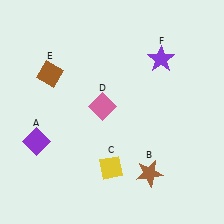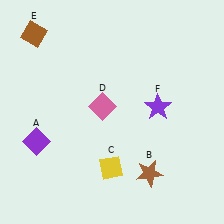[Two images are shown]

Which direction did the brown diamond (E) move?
The brown diamond (E) moved up.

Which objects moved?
The objects that moved are: the brown diamond (E), the purple star (F).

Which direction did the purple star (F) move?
The purple star (F) moved down.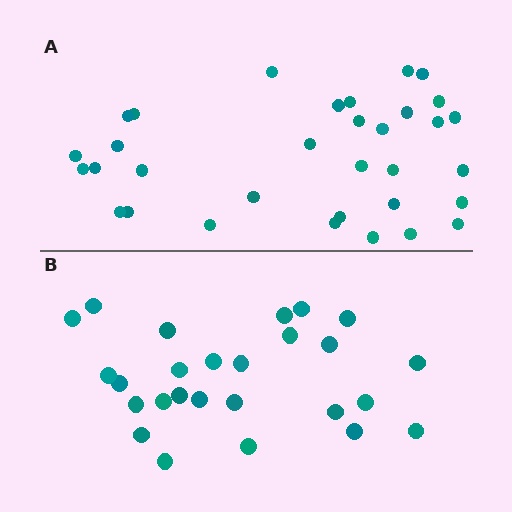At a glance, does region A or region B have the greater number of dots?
Region A (the top region) has more dots.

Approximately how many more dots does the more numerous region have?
Region A has roughly 8 or so more dots than region B.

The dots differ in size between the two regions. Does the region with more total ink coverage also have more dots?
No. Region B has more total ink coverage because its dots are larger, but region A actually contains more individual dots. Total area can be misleading — the number of items is what matters here.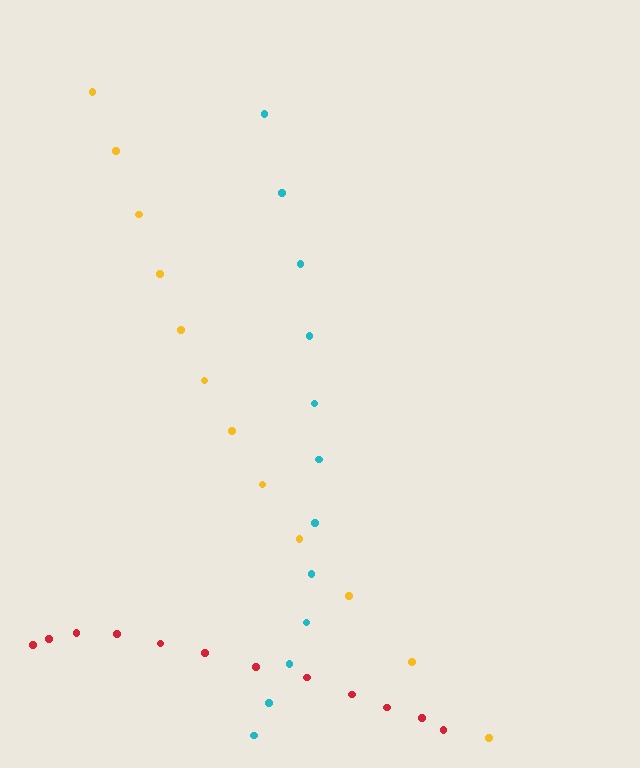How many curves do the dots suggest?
There are 3 distinct paths.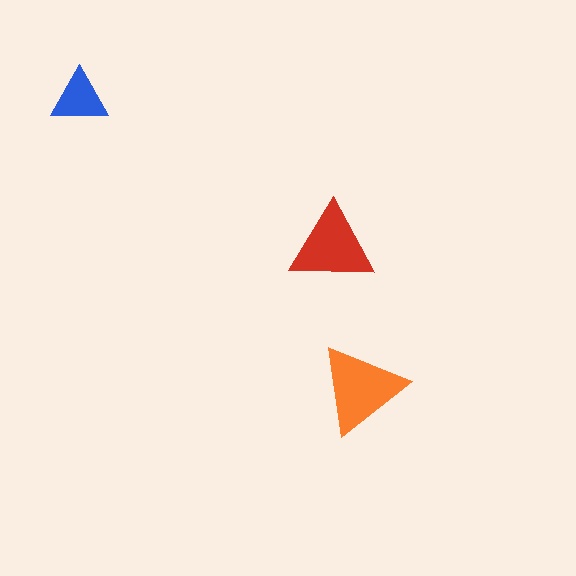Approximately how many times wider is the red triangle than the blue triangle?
About 1.5 times wider.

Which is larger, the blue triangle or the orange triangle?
The orange one.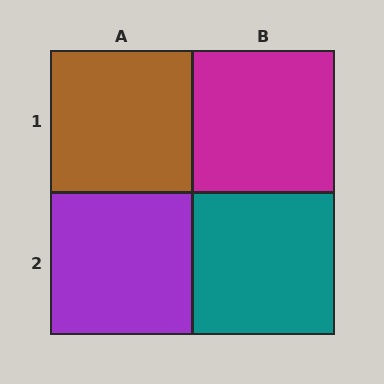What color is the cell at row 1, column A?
Brown.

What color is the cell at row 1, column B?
Magenta.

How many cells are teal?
1 cell is teal.